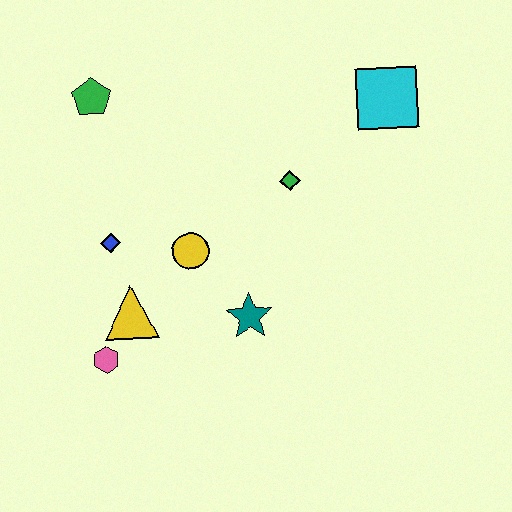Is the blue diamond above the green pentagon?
No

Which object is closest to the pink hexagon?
The yellow triangle is closest to the pink hexagon.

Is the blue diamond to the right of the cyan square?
No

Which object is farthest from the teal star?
The green pentagon is farthest from the teal star.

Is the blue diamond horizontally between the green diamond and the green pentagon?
Yes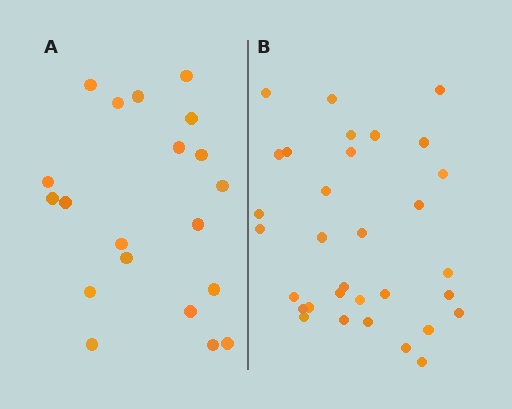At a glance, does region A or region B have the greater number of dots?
Region B (the right region) has more dots.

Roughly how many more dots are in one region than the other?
Region B has roughly 12 or so more dots than region A.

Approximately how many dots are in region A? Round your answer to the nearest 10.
About 20 dots.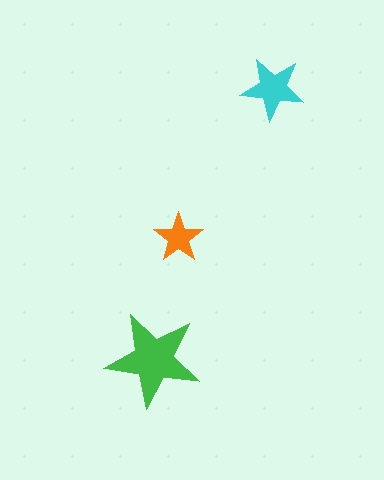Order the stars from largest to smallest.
the green one, the cyan one, the orange one.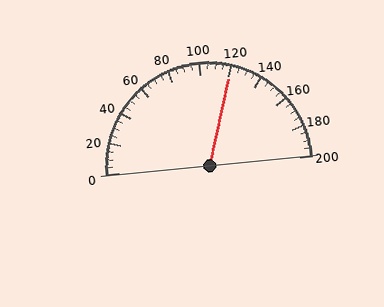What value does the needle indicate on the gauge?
The needle indicates approximately 120.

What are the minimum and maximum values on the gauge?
The gauge ranges from 0 to 200.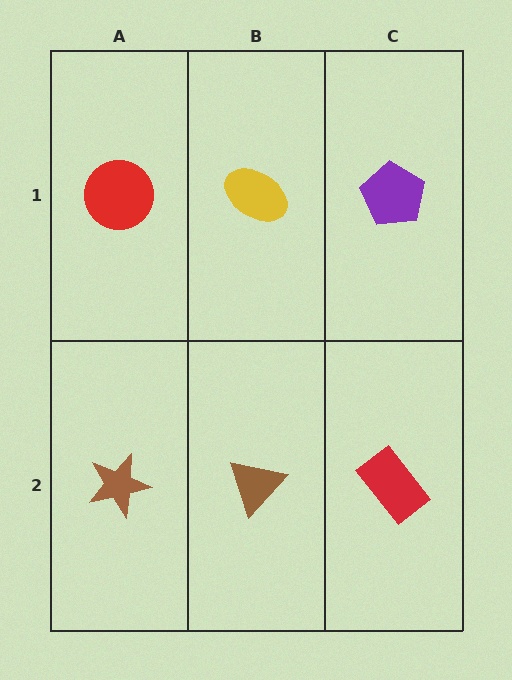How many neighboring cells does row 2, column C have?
2.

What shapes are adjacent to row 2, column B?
A yellow ellipse (row 1, column B), a brown star (row 2, column A), a red rectangle (row 2, column C).